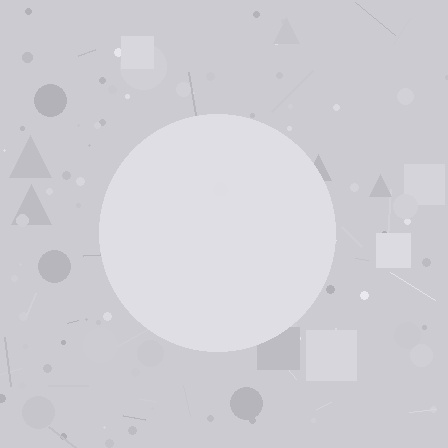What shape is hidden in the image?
A circle is hidden in the image.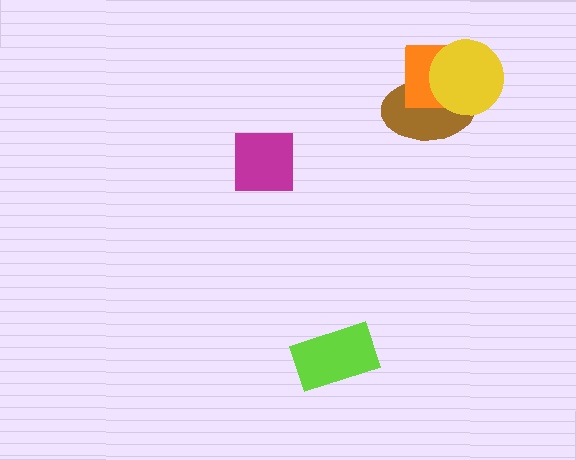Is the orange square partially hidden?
Yes, it is partially covered by another shape.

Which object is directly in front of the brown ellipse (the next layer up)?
The orange square is directly in front of the brown ellipse.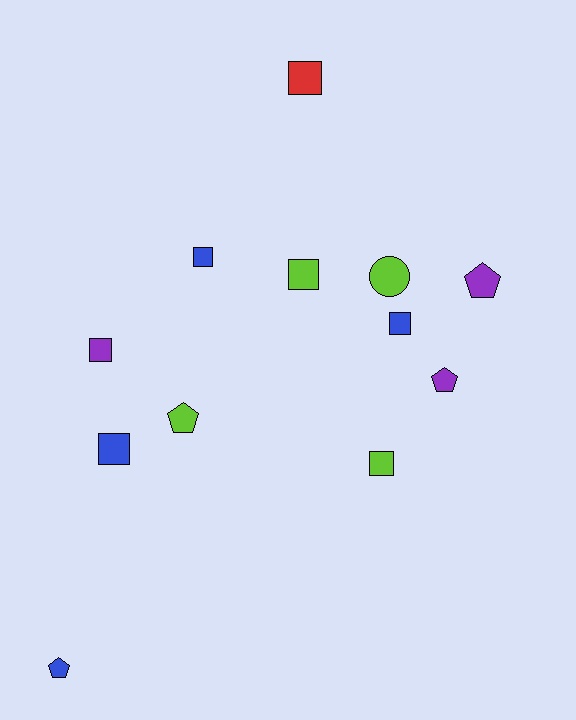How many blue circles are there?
There are no blue circles.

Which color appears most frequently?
Lime, with 4 objects.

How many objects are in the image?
There are 12 objects.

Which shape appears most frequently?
Square, with 7 objects.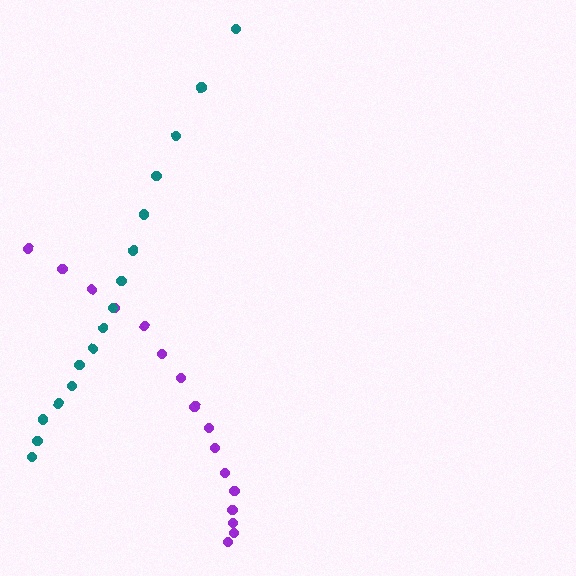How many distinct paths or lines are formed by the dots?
There are 2 distinct paths.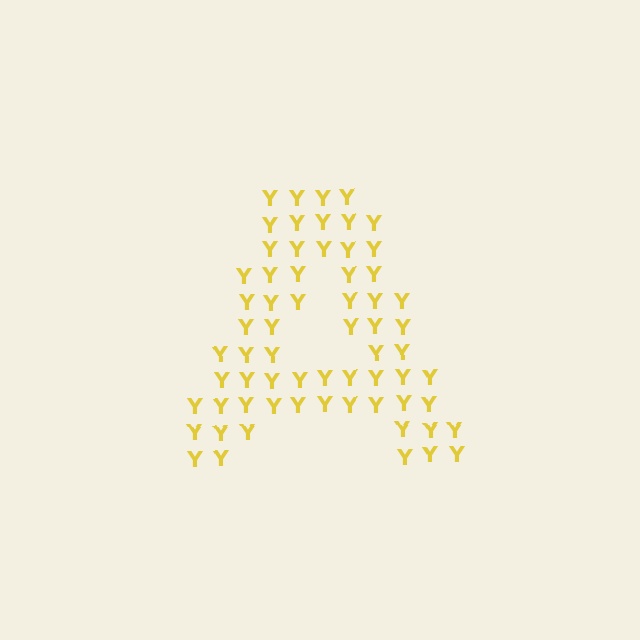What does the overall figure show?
The overall figure shows the letter A.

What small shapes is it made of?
It is made of small letter Y's.